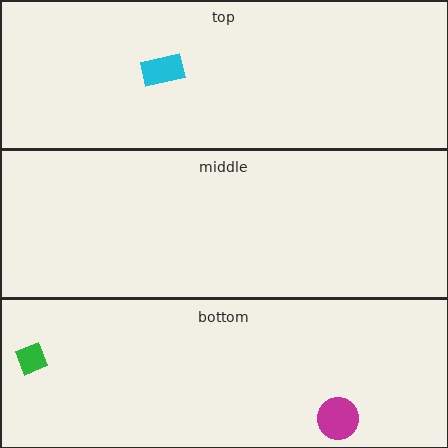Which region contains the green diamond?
The bottom region.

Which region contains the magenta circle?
The bottom region.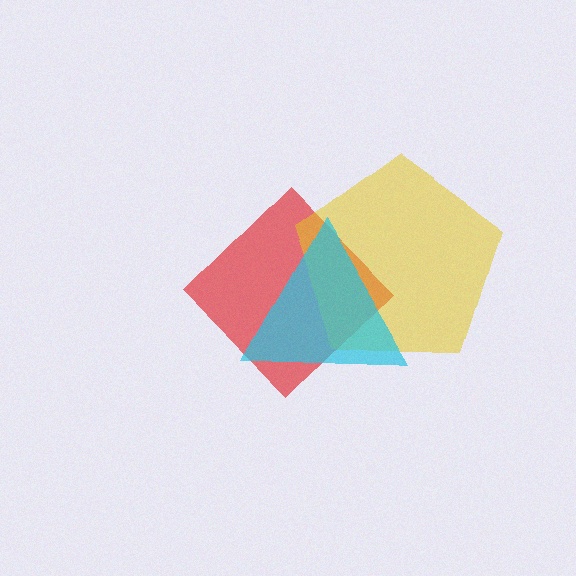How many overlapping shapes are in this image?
There are 3 overlapping shapes in the image.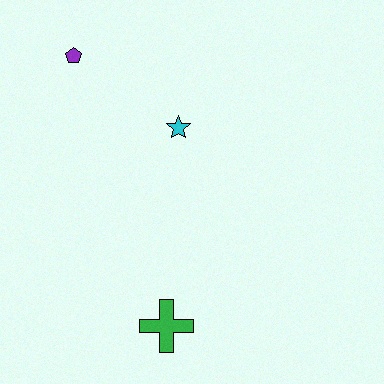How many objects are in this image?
There are 3 objects.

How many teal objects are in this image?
There are no teal objects.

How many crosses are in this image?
There is 1 cross.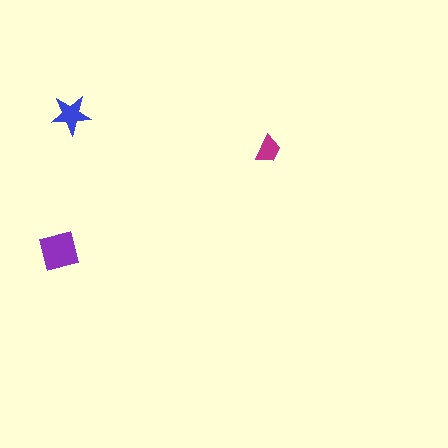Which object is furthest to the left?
The purple square is leftmost.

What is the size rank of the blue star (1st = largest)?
2nd.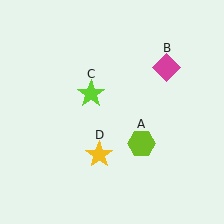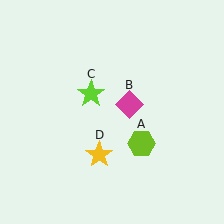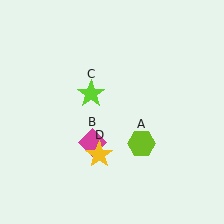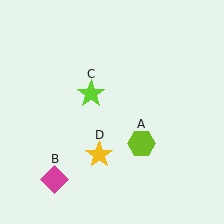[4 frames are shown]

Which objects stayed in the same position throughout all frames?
Lime hexagon (object A) and lime star (object C) and yellow star (object D) remained stationary.